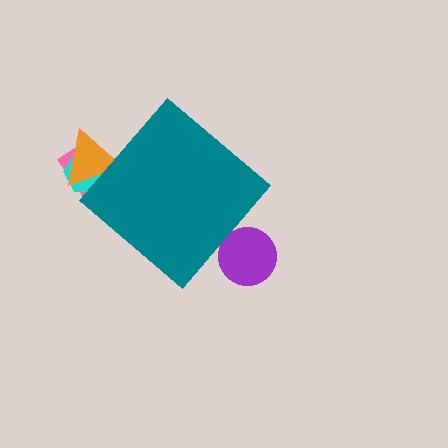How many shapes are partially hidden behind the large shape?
4 shapes are partially hidden.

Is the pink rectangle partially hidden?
Yes, the pink rectangle is partially hidden behind the teal diamond.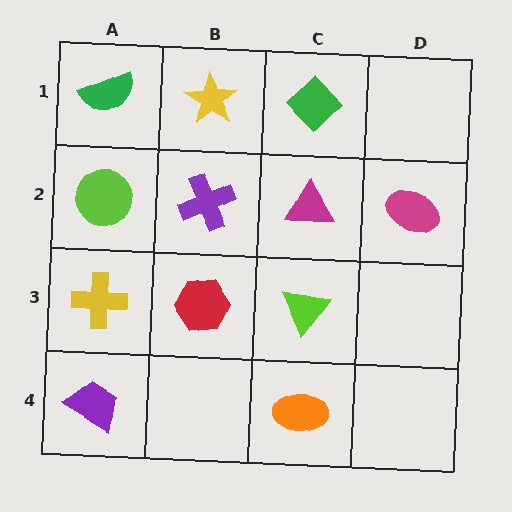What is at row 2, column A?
A lime circle.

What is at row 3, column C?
A lime triangle.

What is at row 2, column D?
A magenta ellipse.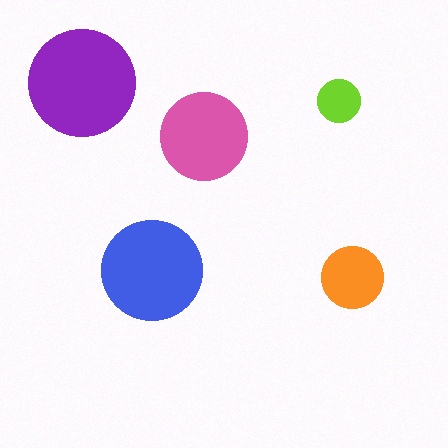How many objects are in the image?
There are 5 objects in the image.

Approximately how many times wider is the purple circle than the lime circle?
About 2.5 times wider.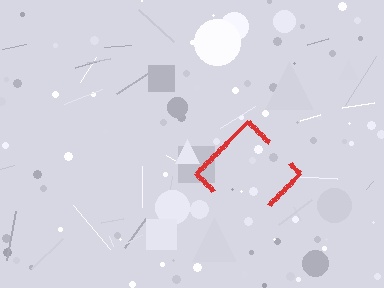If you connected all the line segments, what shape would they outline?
They would outline a diamond.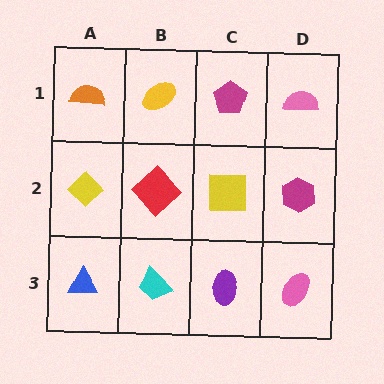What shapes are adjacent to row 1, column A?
A yellow diamond (row 2, column A), a yellow ellipse (row 1, column B).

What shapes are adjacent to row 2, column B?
A yellow ellipse (row 1, column B), a cyan trapezoid (row 3, column B), a yellow diamond (row 2, column A), a yellow square (row 2, column C).